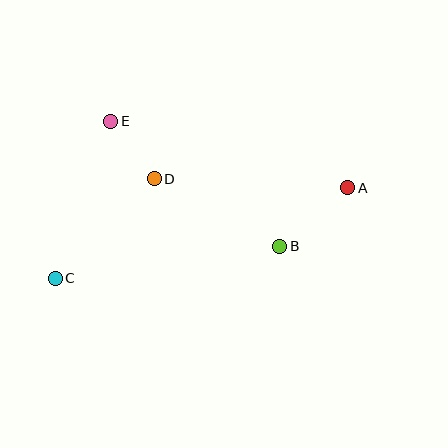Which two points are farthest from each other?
Points A and C are farthest from each other.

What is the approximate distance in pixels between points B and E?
The distance between B and E is approximately 211 pixels.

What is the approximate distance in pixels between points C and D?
The distance between C and D is approximately 140 pixels.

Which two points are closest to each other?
Points D and E are closest to each other.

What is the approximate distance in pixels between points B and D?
The distance between B and D is approximately 143 pixels.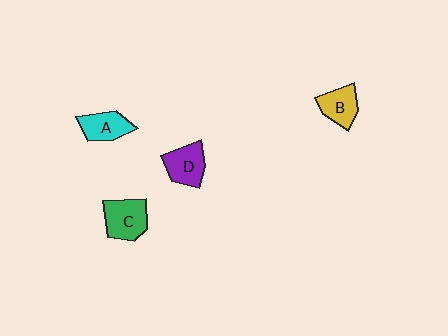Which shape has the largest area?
Shape C (green).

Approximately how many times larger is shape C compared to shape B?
Approximately 1.3 times.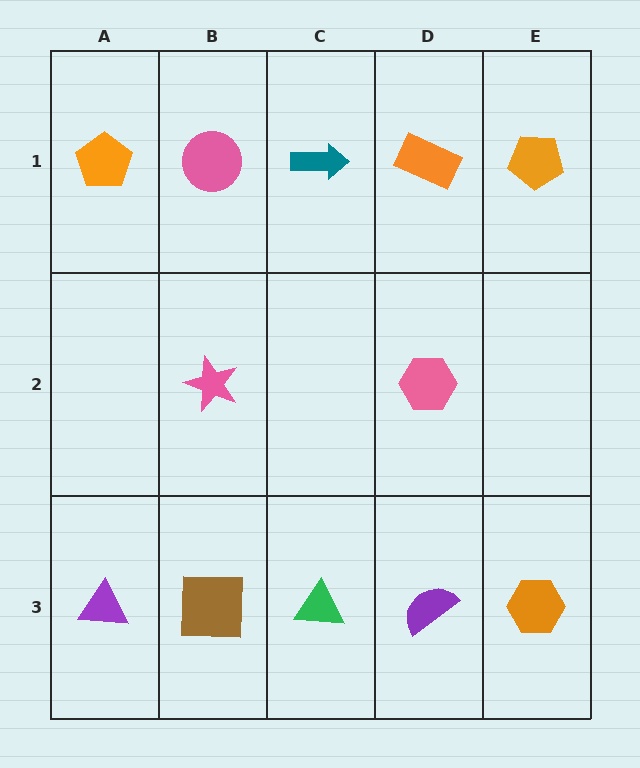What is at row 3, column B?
A brown square.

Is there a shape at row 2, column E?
No, that cell is empty.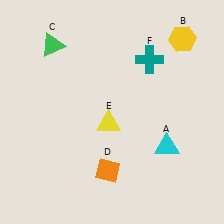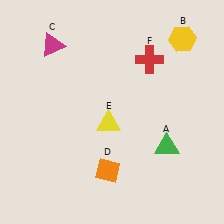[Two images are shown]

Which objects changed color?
A changed from cyan to green. C changed from green to magenta. F changed from teal to red.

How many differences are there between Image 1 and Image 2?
There are 3 differences between the two images.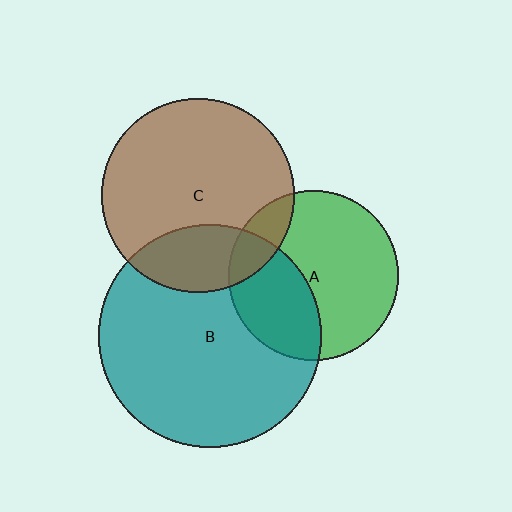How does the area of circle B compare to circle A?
Approximately 1.7 times.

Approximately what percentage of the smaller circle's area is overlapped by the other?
Approximately 35%.